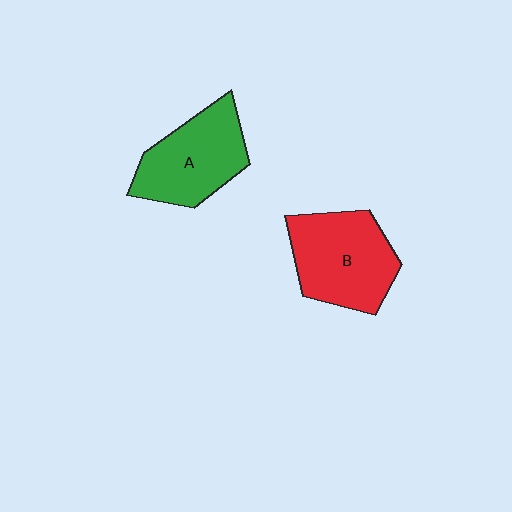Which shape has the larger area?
Shape B (red).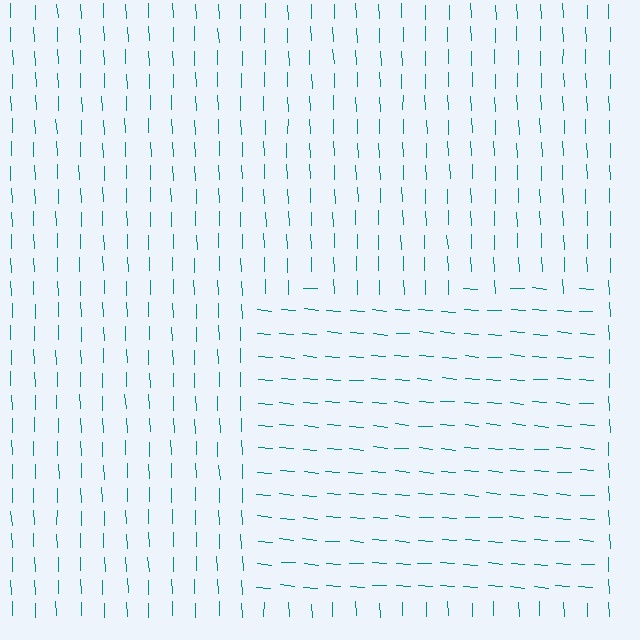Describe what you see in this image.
The image is filled with small teal line segments. A rectangle region in the image has lines oriented differently from the surrounding lines, creating a visible texture boundary.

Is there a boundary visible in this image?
Yes, there is a texture boundary formed by a change in line orientation.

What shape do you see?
I see a rectangle.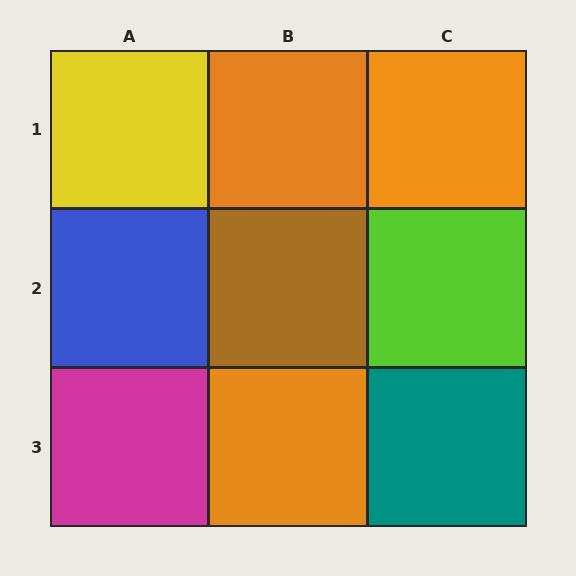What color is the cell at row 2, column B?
Brown.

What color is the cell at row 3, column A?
Magenta.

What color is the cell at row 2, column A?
Blue.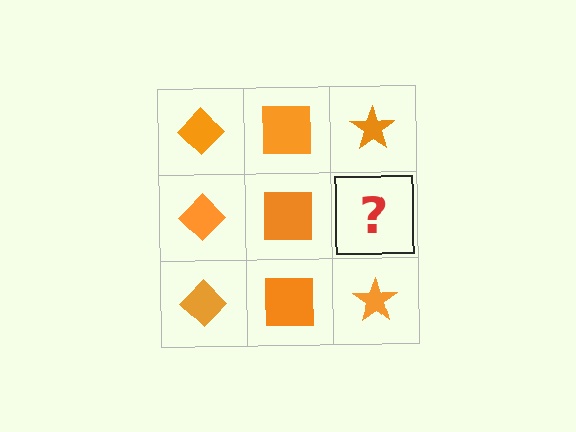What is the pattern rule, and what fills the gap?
The rule is that each column has a consistent shape. The gap should be filled with an orange star.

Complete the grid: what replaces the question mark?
The question mark should be replaced with an orange star.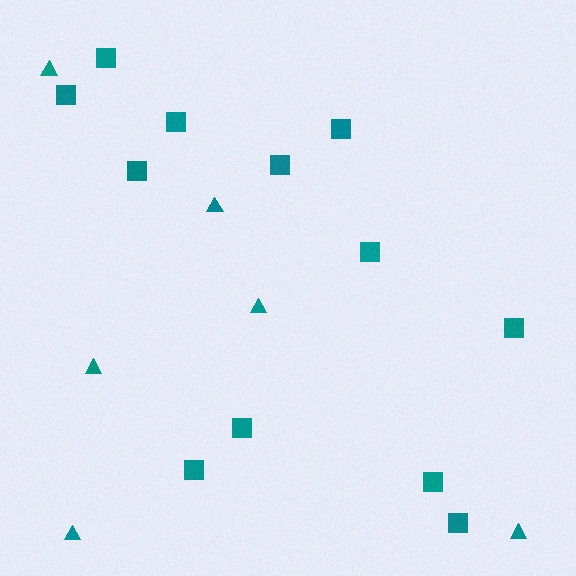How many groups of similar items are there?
There are 2 groups: one group of triangles (6) and one group of squares (12).